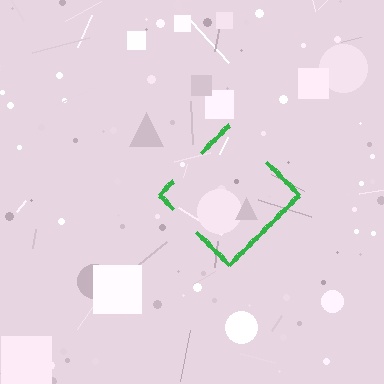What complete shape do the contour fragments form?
The contour fragments form a diamond.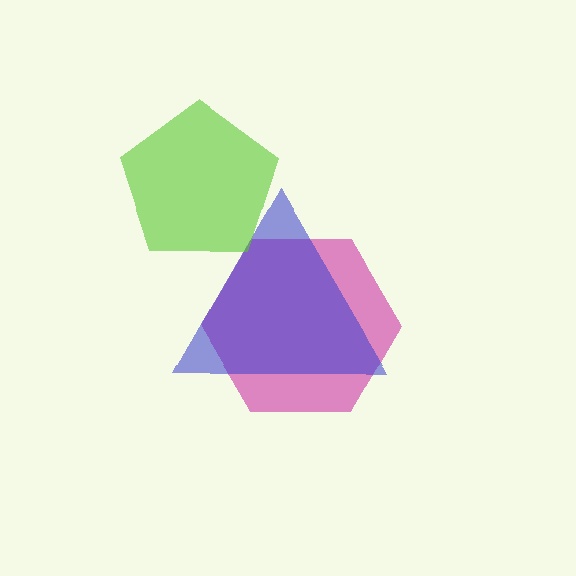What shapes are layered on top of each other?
The layered shapes are: a magenta hexagon, a blue triangle, a lime pentagon.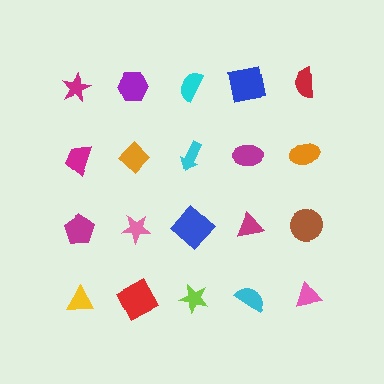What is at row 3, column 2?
A pink star.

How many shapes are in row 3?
5 shapes.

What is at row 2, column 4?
A magenta ellipse.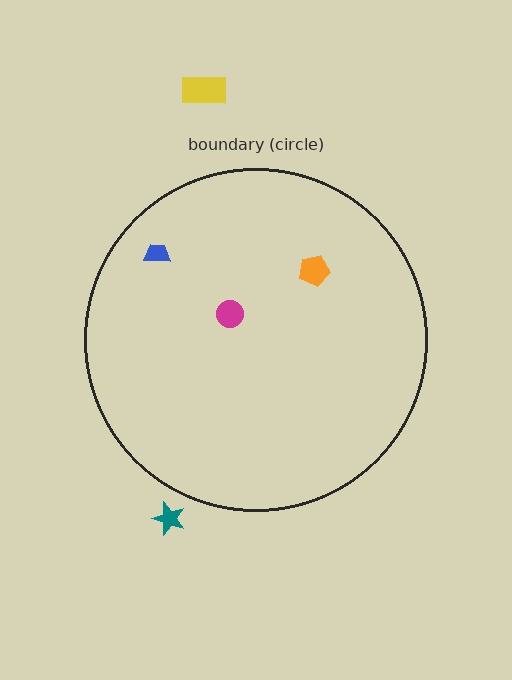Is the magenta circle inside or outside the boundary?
Inside.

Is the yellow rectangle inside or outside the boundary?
Outside.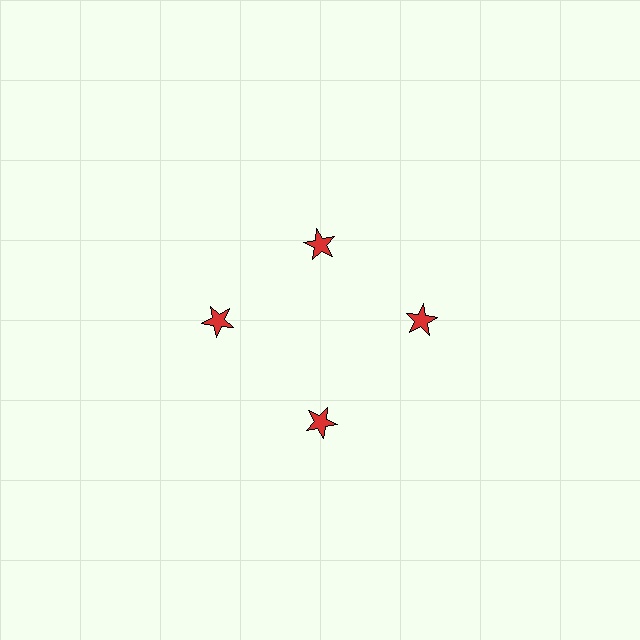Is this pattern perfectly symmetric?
No. The 4 red stars are arranged in a ring, but one element near the 12 o'clock position is pulled inward toward the center, breaking the 4-fold rotational symmetry.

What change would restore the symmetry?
The symmetry would be restored by moving it outward, back onto the ring so that all 4 stars sit at equal angles and equal distance from the center.